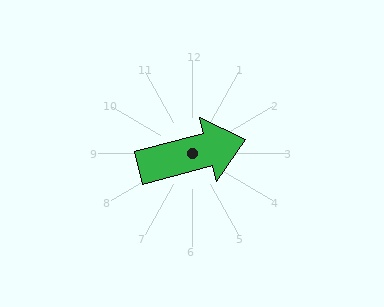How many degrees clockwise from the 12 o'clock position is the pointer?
Approximately 75 degrees.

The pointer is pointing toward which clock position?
Roughly 2 o'clock.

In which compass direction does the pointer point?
East.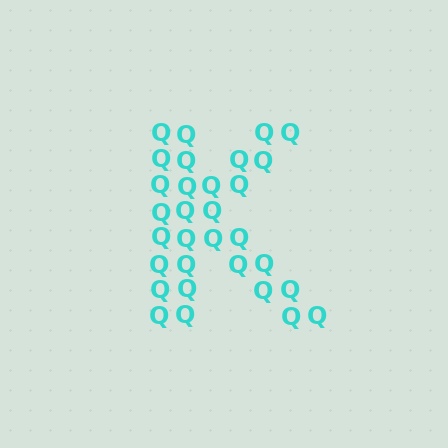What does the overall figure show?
The overall figure shows the letter K.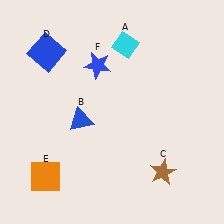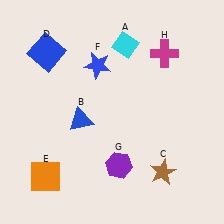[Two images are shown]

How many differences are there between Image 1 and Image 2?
There are 2 differences between the two images.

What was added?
A purple hexagon (G), a magenta cross (H) were added in Image 2.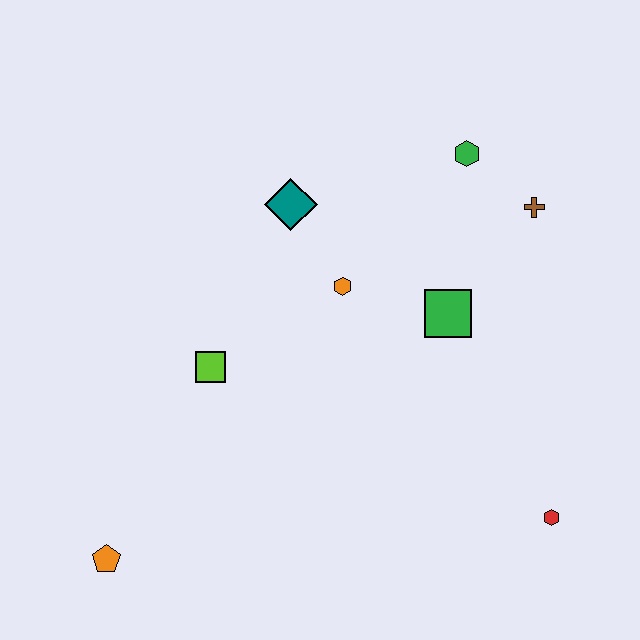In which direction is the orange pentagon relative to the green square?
The orange pentagon is to the left of the green square.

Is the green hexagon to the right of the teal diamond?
Yes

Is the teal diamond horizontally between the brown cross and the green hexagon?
No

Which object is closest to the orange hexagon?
The teal diamond is closest to the orange hexagon.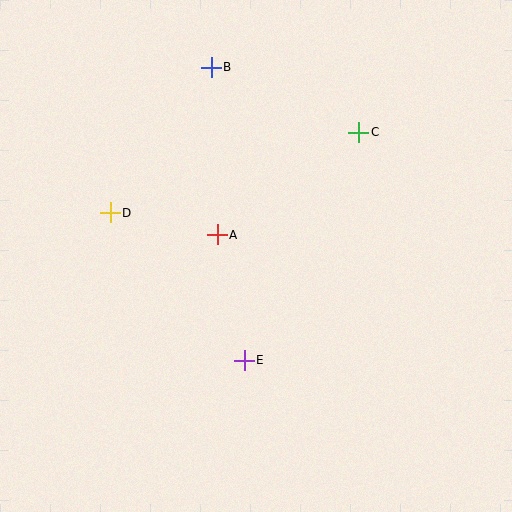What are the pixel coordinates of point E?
Point E is at (244, 360).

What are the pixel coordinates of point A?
Point A is at (217, 235).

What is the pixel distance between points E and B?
The distance between E and B is 294 pixels.